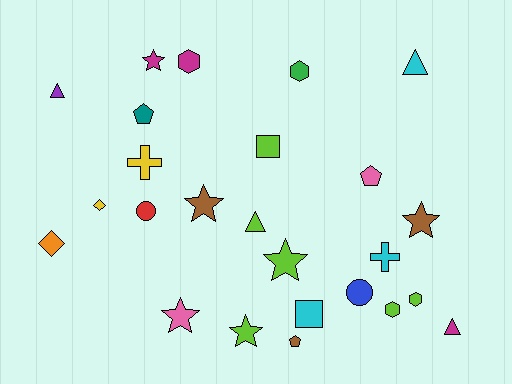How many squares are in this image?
There are 2 squares.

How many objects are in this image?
There are 25 objects.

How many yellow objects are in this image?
There are 2 yellow objects.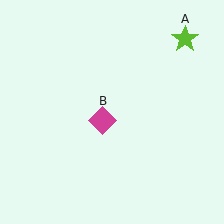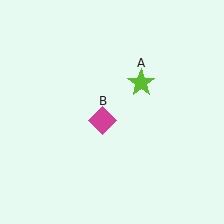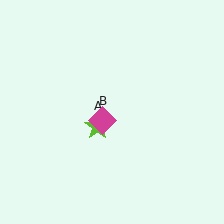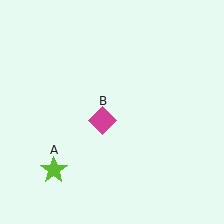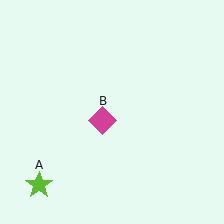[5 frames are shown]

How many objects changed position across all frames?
1 object changed position: lime star (object A).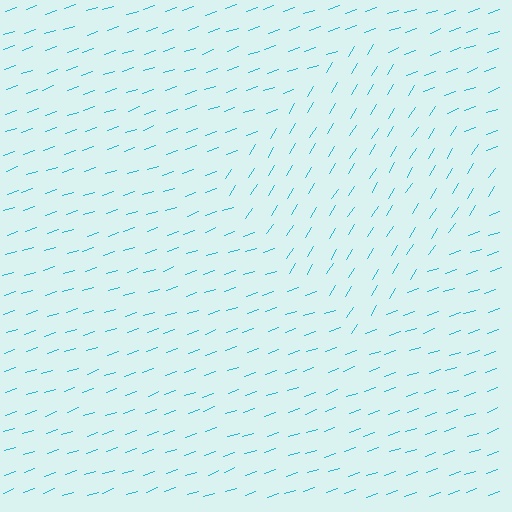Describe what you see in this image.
The image is filled with small cyan line segments. A diamond region in the image has lines oriented differently from the surrounding lines, creating a visible texture boundary.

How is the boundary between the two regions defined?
The boundary is defined purely by a change in line orientation (approximately 39 degrees difference). All lines are the same color and thickness.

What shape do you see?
I see a diamond.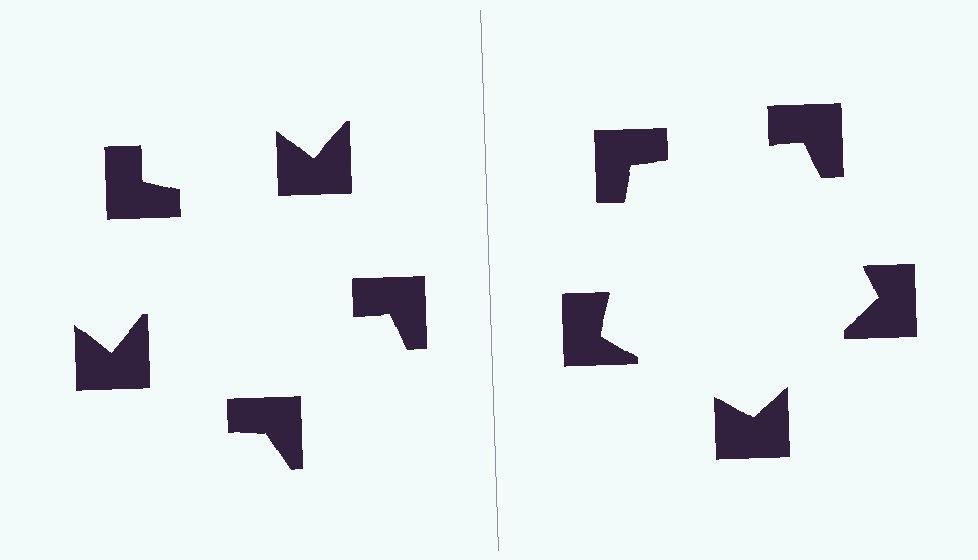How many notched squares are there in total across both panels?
10 — 5 on each side.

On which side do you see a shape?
An illusory pentagon appears on the right side. On the left side the wedge cuts are rotated, so no coherent shape forms.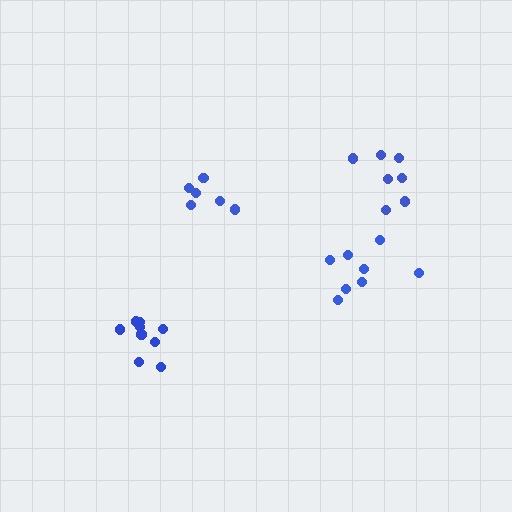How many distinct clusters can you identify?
There are 4 distinct clusters.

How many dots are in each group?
Group 1: 9 dots, Group 2: 7 dots, Group 3: 8 dots, Group 4: 6 dots (30 total).